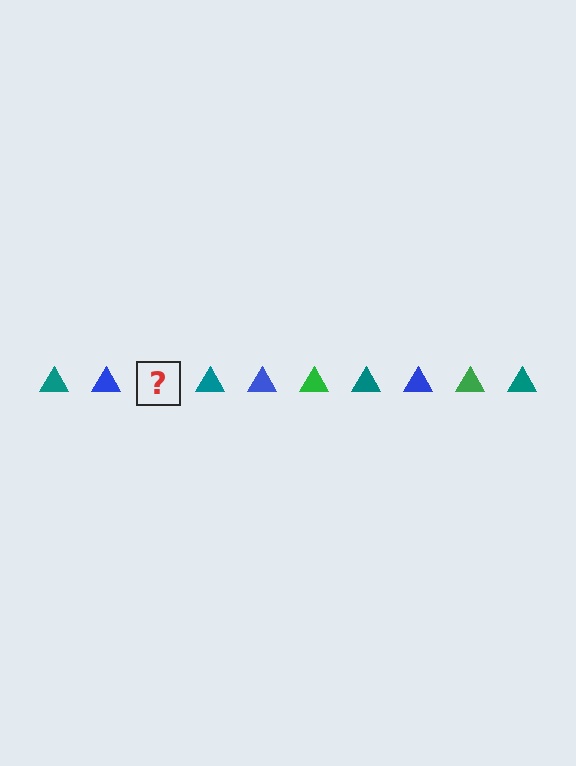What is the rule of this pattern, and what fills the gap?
The rule is that the pattern cycles through teal, blue, green triangles. The gap should be filled with a green triangle.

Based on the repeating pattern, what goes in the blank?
The blank should be a green triangle.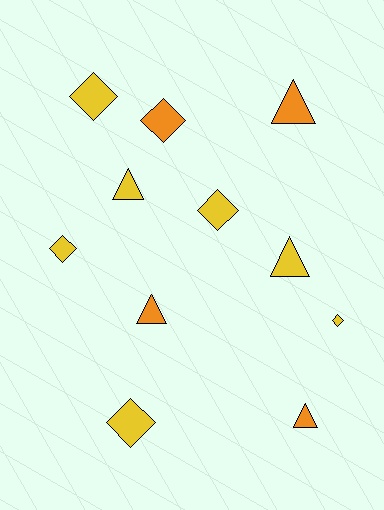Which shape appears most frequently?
Diamond, with 6 objects.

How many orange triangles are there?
There are 3 orange triangles.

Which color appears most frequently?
Yellow, with 7 objects.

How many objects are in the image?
There are 11 objects.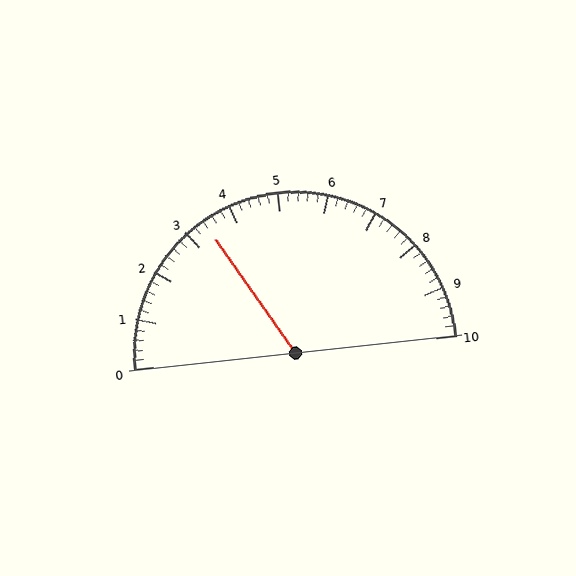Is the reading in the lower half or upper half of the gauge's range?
The reading is in the lower half of the range (0 to 10).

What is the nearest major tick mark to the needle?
The nearest major tick mark is 3.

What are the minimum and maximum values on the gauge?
The gauge ranges from 0 to 10.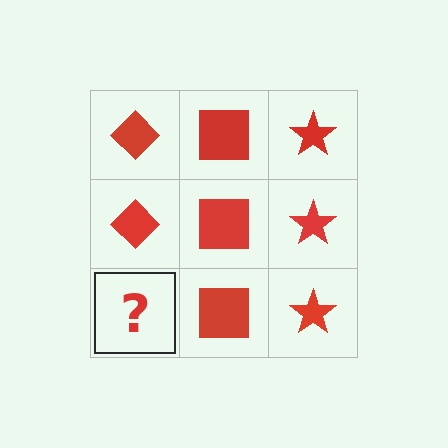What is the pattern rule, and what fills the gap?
The rule is that each column has a consistent shape. The gap should be filled with a red diamond.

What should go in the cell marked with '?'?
The missing cell should contain a red diamond.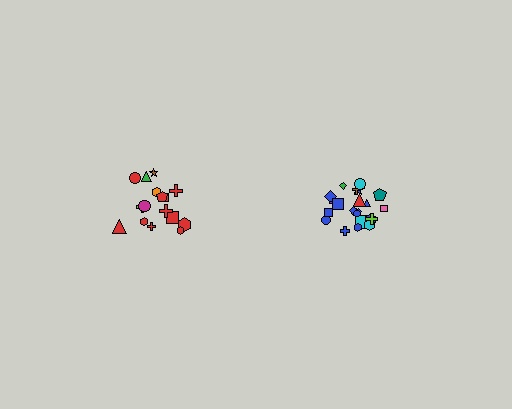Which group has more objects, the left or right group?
The right group.